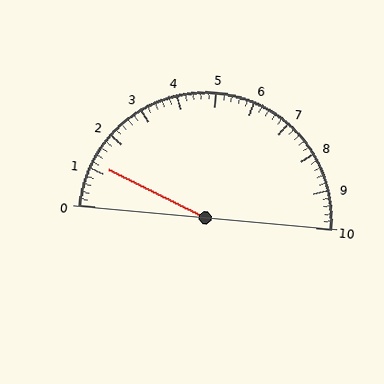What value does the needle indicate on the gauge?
The needle indicates approximately 1.2.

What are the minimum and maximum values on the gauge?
The gauge ranges from 0 to 10.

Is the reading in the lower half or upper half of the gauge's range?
The reading is in the lower half of the range (0 to 10).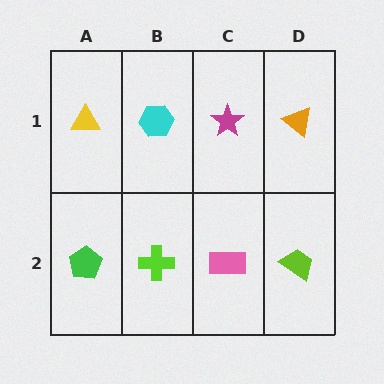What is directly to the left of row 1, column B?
A yellow triangle.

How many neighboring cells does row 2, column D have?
2.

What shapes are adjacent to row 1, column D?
A lime trapezoid (row 2, column D), a magenta star (row 1, column C).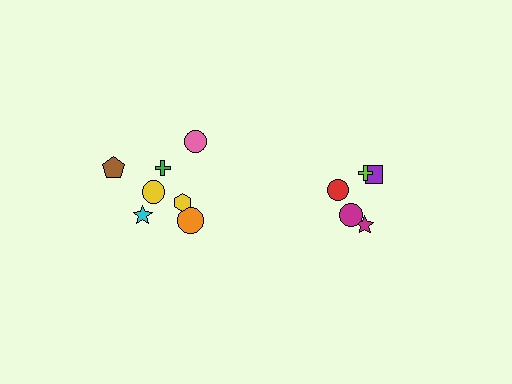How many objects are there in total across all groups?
There are 12 objects.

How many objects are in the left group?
There are 7 objects.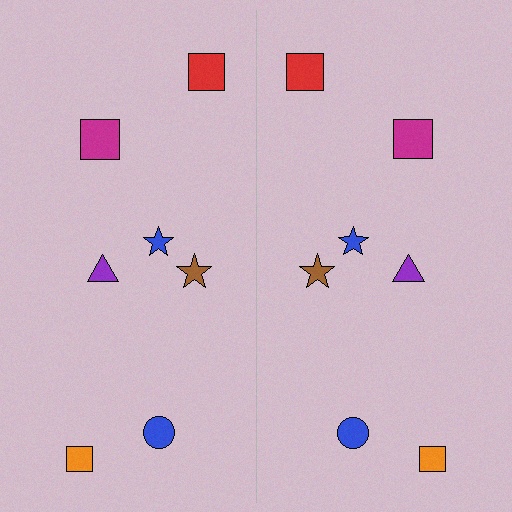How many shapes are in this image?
There are 14 shapes in this image.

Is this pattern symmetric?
Yes, this pattern has bilateral (reflection) symmetry.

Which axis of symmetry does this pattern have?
The pattern has a vertical axis of symmetry running through the center of the image.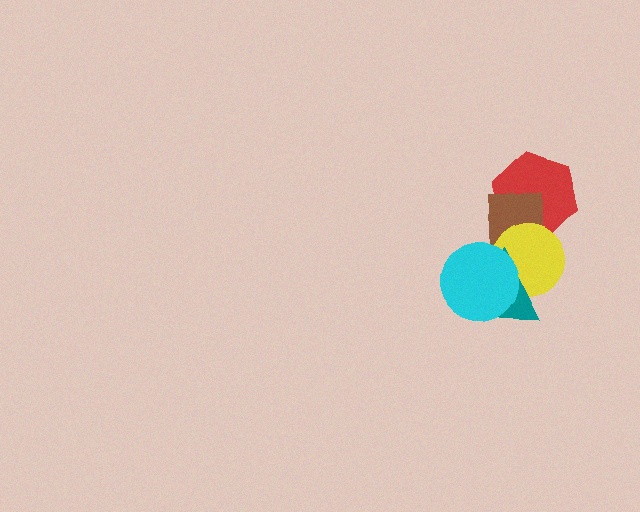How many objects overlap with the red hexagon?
2 objects overlap with the red hexagon.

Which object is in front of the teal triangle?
The cyan circle is in front of the teal triangle.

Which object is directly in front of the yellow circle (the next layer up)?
The teal triangle is directly in front of the yellow circle.